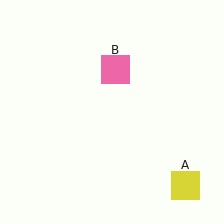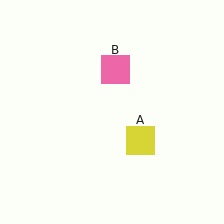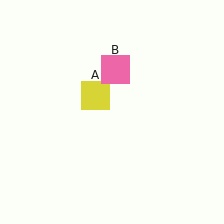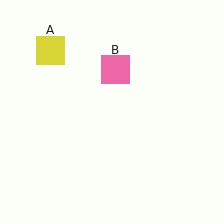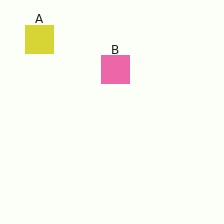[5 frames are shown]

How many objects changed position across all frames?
1 object changed position: yellow square (object A).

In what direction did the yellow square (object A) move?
The yellow square (object A) moved up and to the left.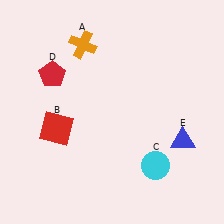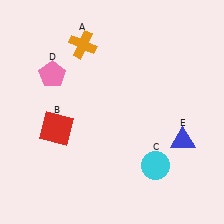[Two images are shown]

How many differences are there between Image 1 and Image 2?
There is 1 difference between the two images.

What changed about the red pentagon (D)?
In Image 1, D is red. In Image 2, it changed to pink.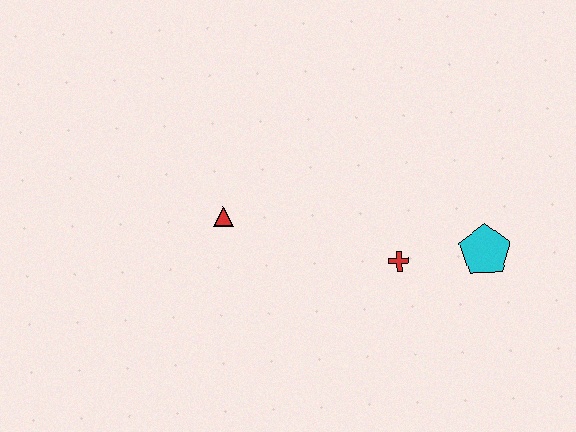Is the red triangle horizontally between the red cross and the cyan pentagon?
No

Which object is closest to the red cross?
The cyan pentagon is closest to the red cross.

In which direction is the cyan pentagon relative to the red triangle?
The cyan pentagon is to the right of the red triangle.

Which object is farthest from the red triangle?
The cyan pentagon is farthest from the red triangle.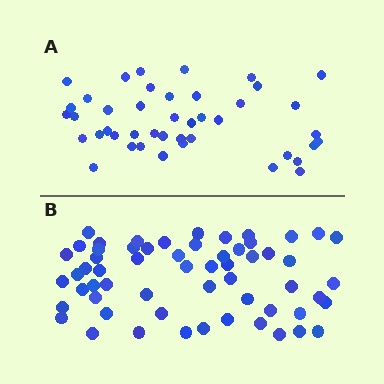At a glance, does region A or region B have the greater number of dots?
Region B (the bottom region) has more dots.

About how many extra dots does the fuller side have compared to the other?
Region B has approximately 15 more dots than region A.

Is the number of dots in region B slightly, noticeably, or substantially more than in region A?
Region B has noticeably more, but not dramatically so. The ratio is roughly 1.4 to 1.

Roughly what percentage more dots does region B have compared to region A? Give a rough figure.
About 35% more.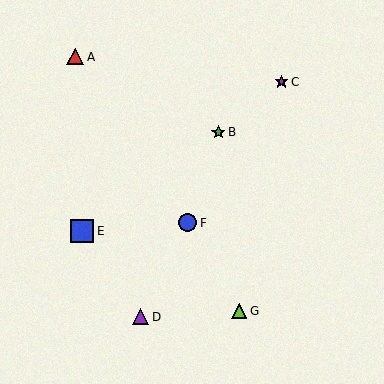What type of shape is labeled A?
Shape A is a red triangle.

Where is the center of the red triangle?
The center of the red triangle is at (75, 57).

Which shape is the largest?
The blue square (labeled E) is the largest.